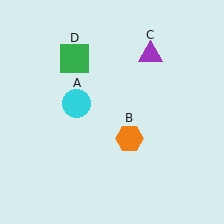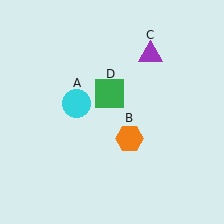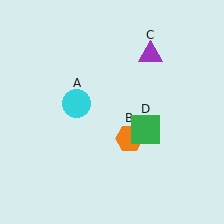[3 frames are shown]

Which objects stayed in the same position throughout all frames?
Cyan circle (object A) and orange hexagon (object B) and purple triangle (object C) remained stationary.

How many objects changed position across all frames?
1 object changed position: green square (object D).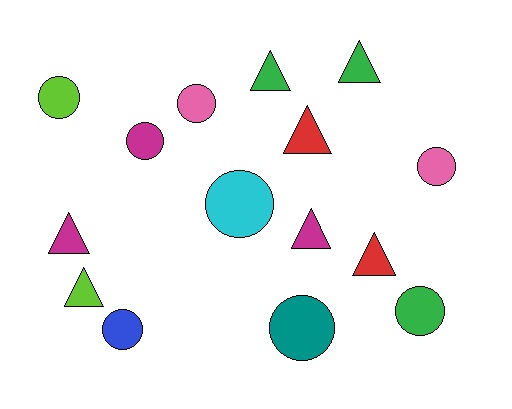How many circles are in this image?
There are 8 circles.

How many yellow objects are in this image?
There are no yellow objects.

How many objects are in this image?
There are 15 objects.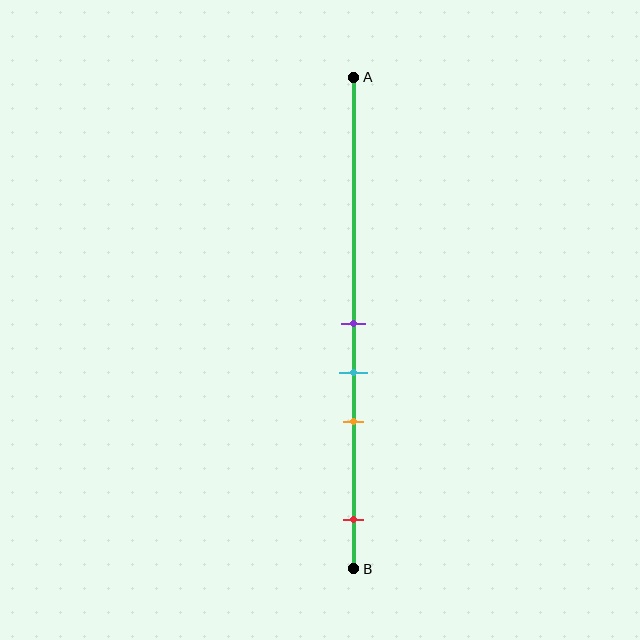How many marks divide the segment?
There are 4 marks dividing the segment.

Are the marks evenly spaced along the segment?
No, the marks are not evenly spaced.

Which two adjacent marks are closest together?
The purple and cyan marks are the closest adjacent pair.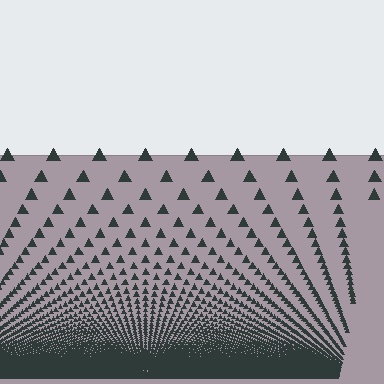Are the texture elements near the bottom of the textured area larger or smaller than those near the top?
Smaller. The gradient is inverted — elements near the bottom are smaller and denser.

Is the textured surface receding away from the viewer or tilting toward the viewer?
The surface appears to tilt toward the viewer. Texture elements get larger and sparser toward the top.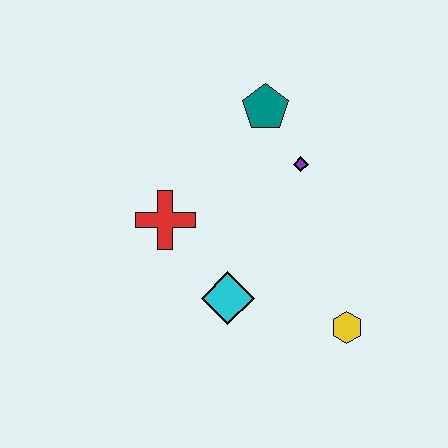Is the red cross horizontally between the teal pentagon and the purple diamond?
No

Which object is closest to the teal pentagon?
The purple diamond is closest to the teal pentagon.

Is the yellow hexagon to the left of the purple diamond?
No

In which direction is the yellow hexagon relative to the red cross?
The yellow hexagon is to the right of the red cross.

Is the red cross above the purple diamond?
No